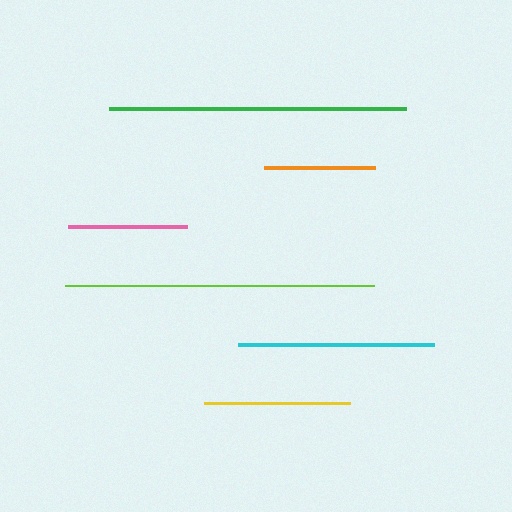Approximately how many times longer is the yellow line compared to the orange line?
The yellow line is approximately 1.3 times the length of the orange line.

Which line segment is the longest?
The lime line is the longest at approximately 310 pixels.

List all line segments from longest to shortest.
From longest to shortest: lime, green, cyan, yellow, pink, orange.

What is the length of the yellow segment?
The yellow segment is approximately 146 pixels long.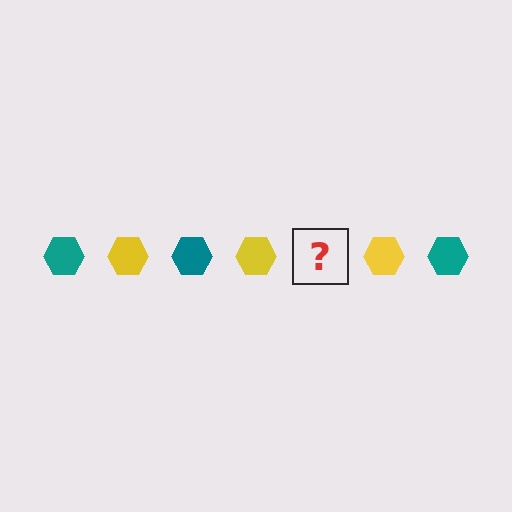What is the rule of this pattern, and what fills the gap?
The rule is that the pattern cycles through teal, yellow hexagons. The gap should be filled with a teal hexagon.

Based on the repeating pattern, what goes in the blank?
The blank should be a teal hexagon.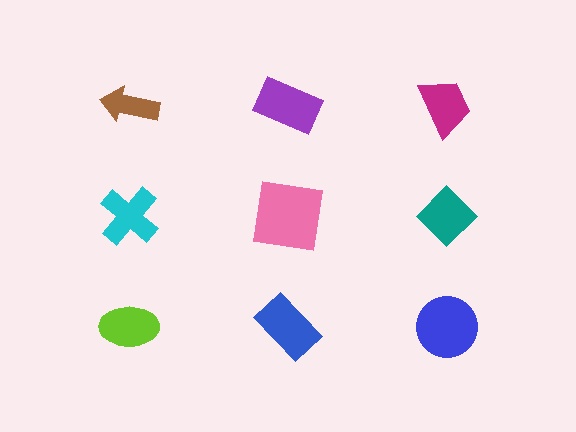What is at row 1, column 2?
A purple rectangle.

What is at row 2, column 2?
A pink square.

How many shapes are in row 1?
3 shapes.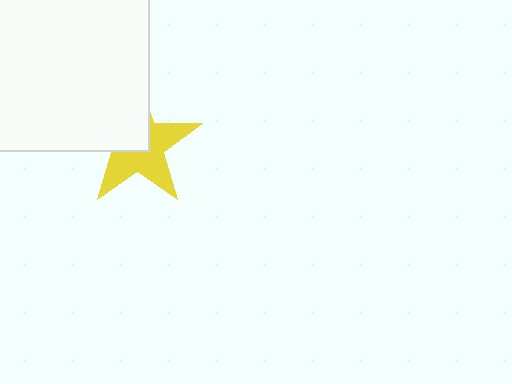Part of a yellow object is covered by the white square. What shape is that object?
It is a star.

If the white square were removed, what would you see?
You would see the complete yellow star.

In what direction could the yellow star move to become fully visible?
The yellow star could move toward the lower-right. That would shift it out from behind the white square entirely.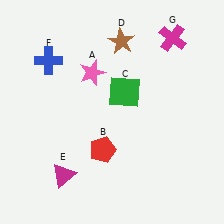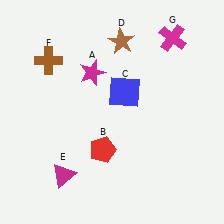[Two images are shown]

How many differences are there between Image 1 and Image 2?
There are 3 differences between the two images.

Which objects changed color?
A changed from pink to magenta. C changed from green to blue. F changed from blue to brown.